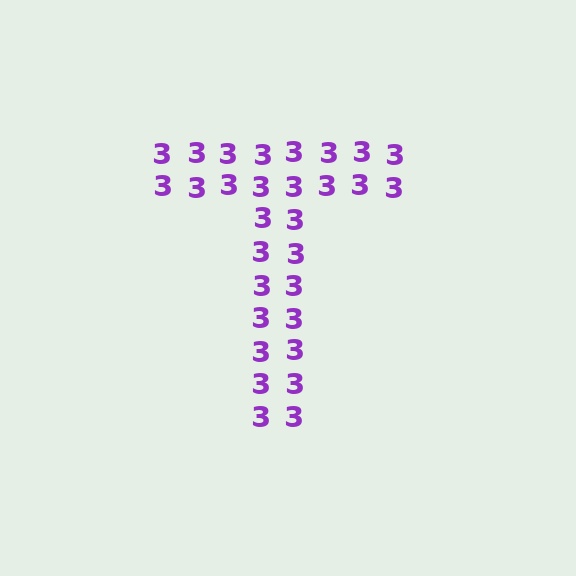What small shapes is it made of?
It is made of small digit 3's.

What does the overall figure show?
The overall figure shows the letter T.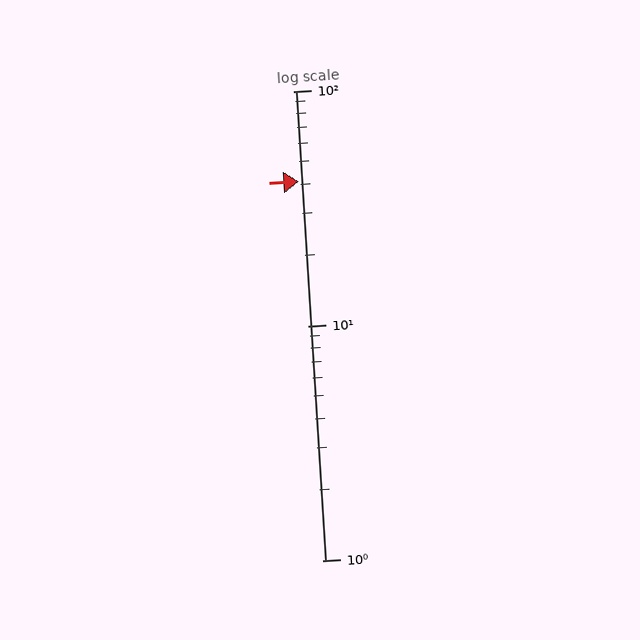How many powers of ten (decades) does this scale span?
The scale spans 2 decades, from 1 to 100.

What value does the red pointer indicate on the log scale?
The pointer indicates approximately 41.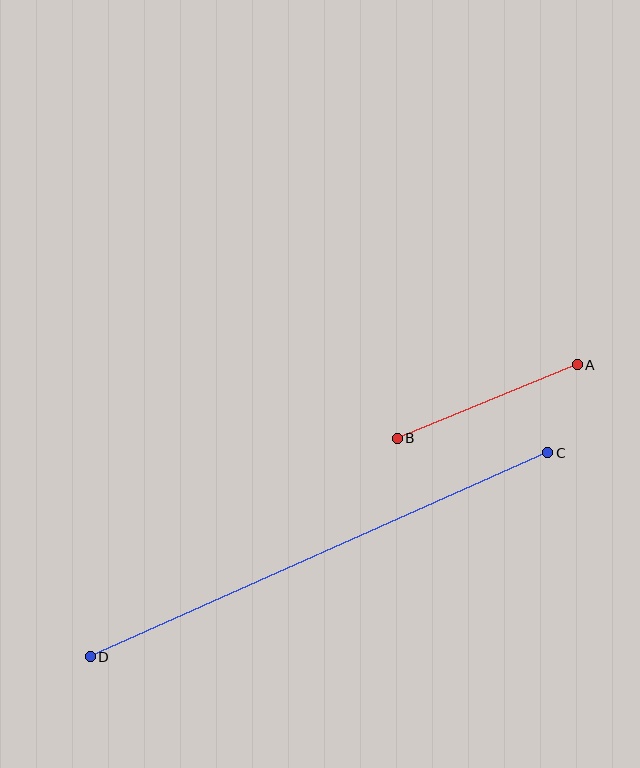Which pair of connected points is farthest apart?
Points C and D are farthest apart.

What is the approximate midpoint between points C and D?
The midpoint is at approximately (319, 555) pixels.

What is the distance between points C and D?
The distance is approximately 501 pixels.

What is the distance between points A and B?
The distance is approximately 194 pixels.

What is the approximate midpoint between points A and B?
The midpoint is at approximately (487, 402) pixels.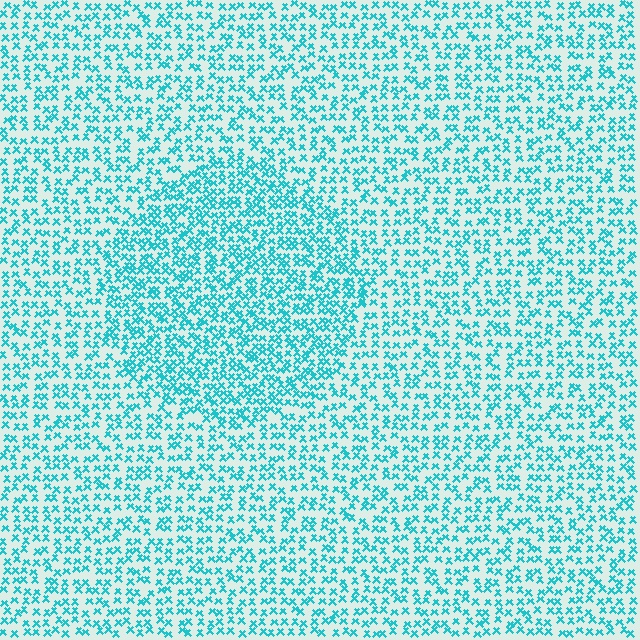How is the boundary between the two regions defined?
The boundary is defined by a change in element density (approximately 1.6x ratio). All elements are the same color, size, and shape.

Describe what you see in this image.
The image contains small cyan elements arranged at two different densities. A circle-shaped region is visible where the elements are more densely packed than the surrounding area.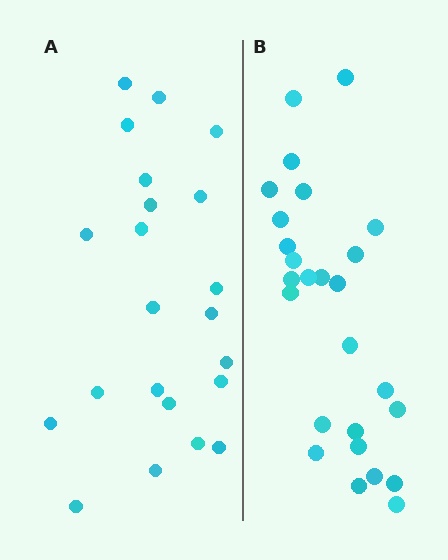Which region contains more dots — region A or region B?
Region B (the right region) has more dots.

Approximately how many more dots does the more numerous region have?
Region B has about 4 more dots than region A.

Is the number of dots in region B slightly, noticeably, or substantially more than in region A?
Region B has only slightly more — the two regions are fairly close. The ratio is roughly 1.2 to 1.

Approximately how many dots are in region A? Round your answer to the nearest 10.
About 20 dots. (The exact count is 22, which rounds to 20.)